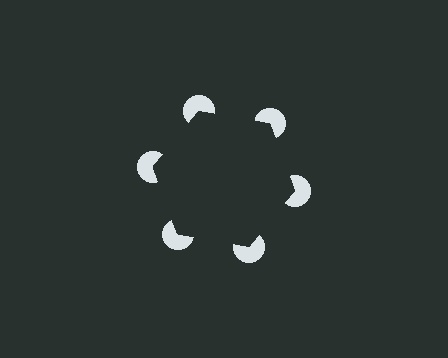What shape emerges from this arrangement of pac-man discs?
An illusory hexagon — its edges are inferred from the aligned wedge cuts in the pac-man discs, not physically drawn.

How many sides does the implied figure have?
6 sides.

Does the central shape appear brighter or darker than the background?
It typically appears slightly darker than the background, even though no actual brightness change is drawn.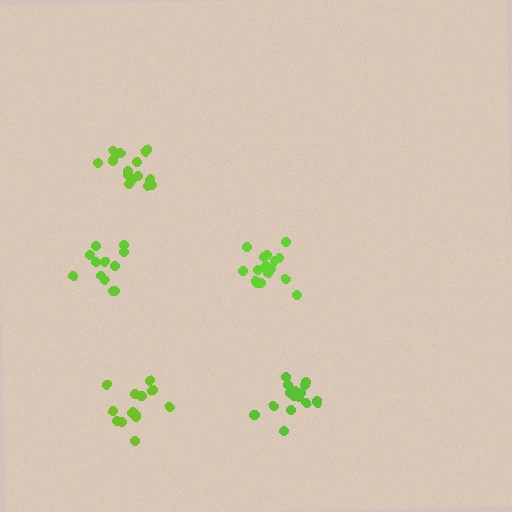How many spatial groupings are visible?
There are 5 spatial groupings.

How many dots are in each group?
Group 1: 17 dots, Group 2: 14 dots, Group 3: 12 dots, Group 4: 16 dots, Group 5: 17 dots (76 total).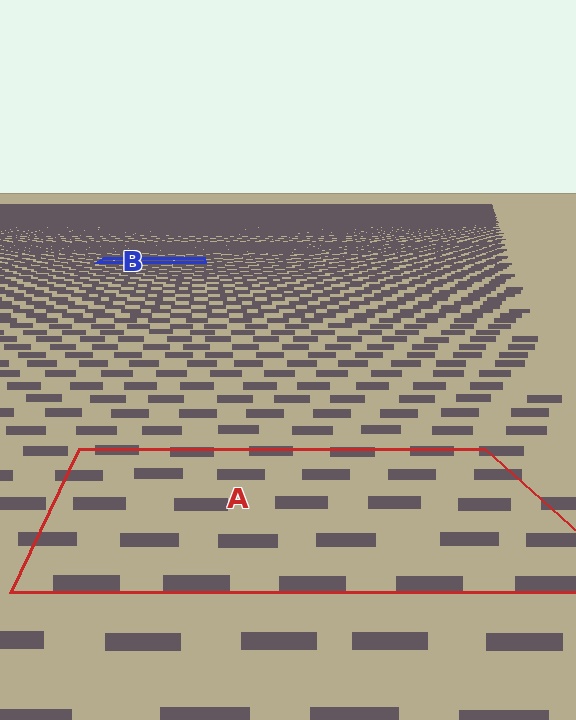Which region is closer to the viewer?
Region A is closer. The texture elements there are larger and more spread out.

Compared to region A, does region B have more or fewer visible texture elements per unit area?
Region B has more texture elements per unit area — they are packed more densely because it is farther away.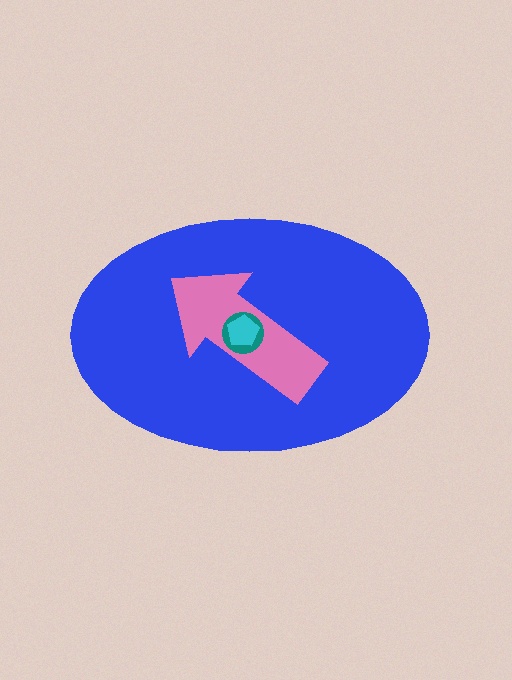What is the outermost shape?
The blue ellipse.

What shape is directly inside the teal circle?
The cyan pentagon.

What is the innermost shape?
The cyan pentagon.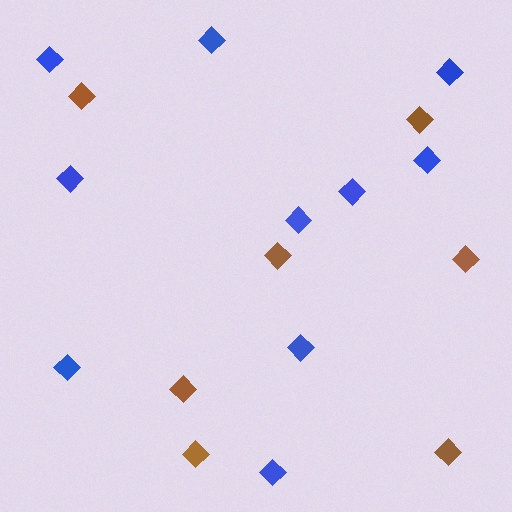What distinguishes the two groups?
There are 2 groups: one group of brown diamonds (7) and one group of blue diamonds (10).